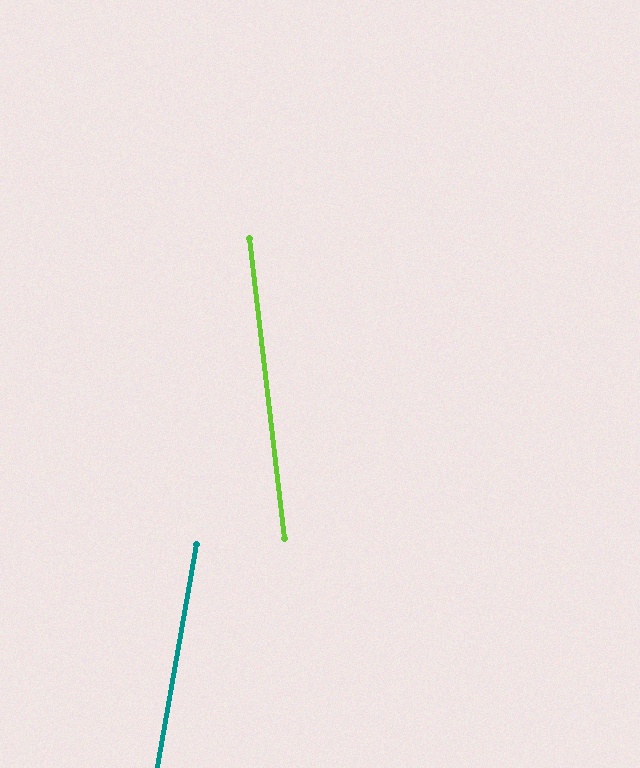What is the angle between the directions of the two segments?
Approximately 17 degrees.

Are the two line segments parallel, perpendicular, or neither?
Neither parallel nor perpendicular — they differ by about 17°.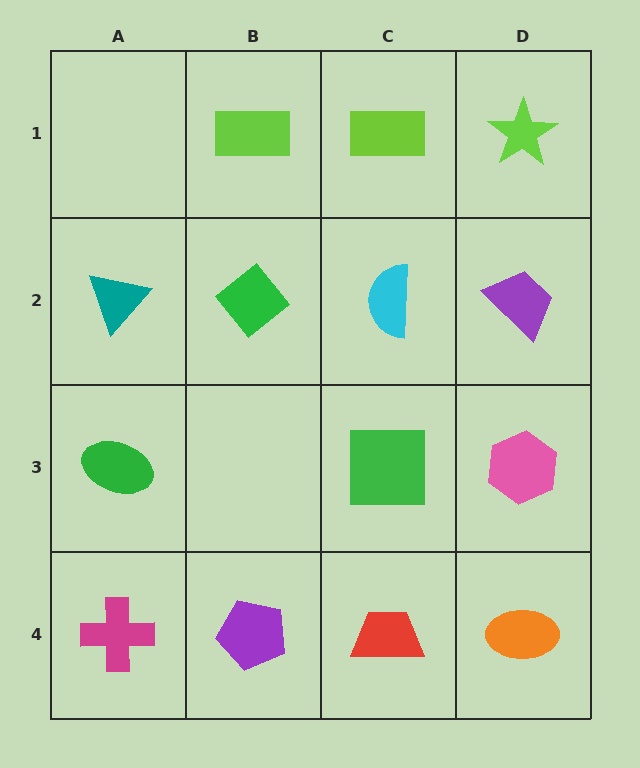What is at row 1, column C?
A lime rectangle.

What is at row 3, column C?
A green square.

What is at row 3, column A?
A green ellipse.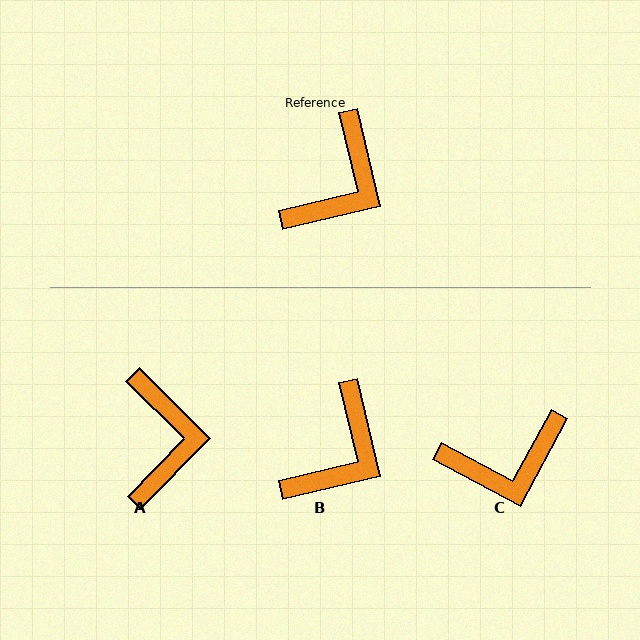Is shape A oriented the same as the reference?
No, it is off by about 32 degrees.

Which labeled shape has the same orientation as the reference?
B.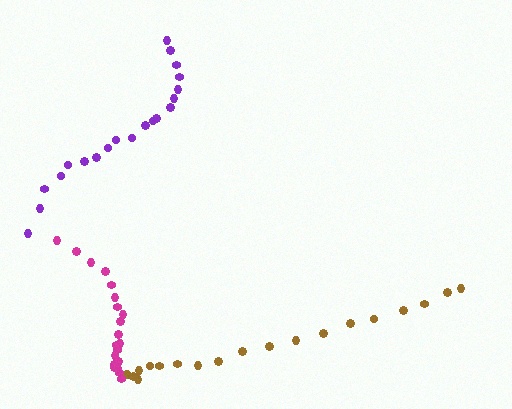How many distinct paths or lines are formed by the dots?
There are 3 distinct paths.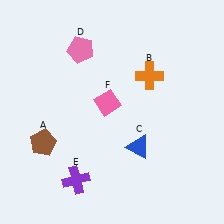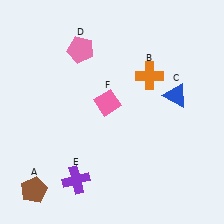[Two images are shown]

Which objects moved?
The objects that moved are: the brown pentagon (A), the blue triangle (C).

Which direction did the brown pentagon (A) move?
The brown pentagon (A) moved down.